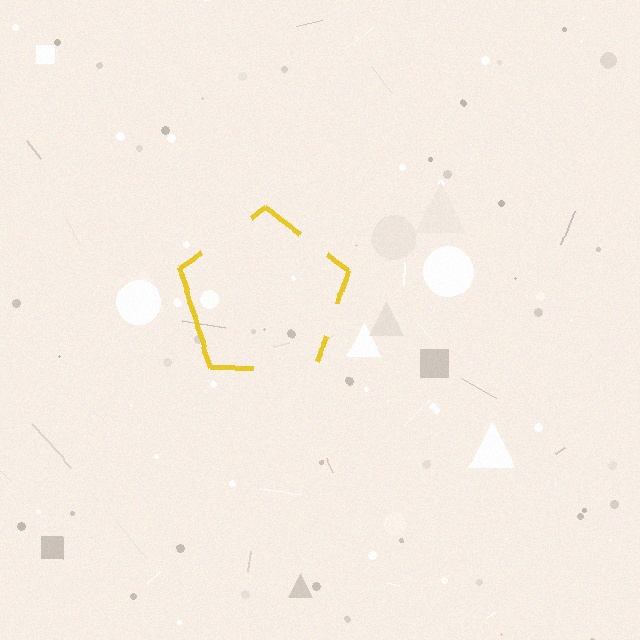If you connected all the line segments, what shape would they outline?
They would outline a pentagon.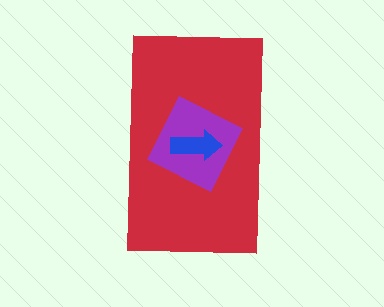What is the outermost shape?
The red rectangle.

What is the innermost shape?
The blue arrow.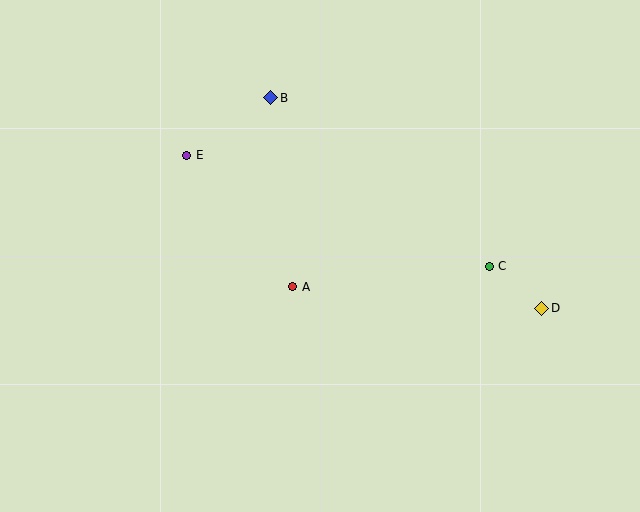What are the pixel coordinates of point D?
Point D is at (542, 308).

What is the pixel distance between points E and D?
The distance between E and D is 386 pixels.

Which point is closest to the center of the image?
Point A at (293, 287) is closest to the center.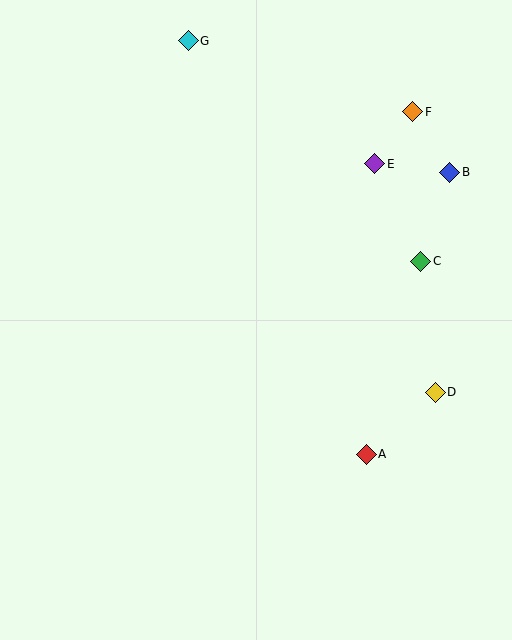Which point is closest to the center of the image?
Point A at (366, 454) is closest to the center.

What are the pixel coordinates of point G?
Point G is at (188, 41).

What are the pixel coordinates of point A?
Point A is at (366, 454).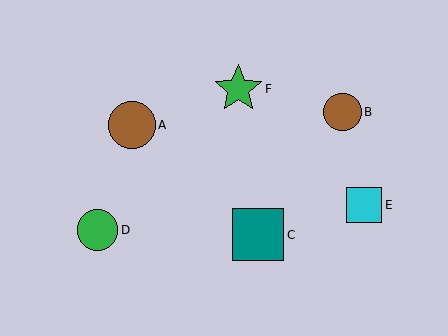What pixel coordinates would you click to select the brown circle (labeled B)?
Click at (343, 112) to select the brown circle B.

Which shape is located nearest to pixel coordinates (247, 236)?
The teal square (labeled C) at (258, 235) is nearest to that location.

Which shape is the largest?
The teal square (labeled C) is the largest.